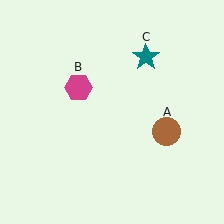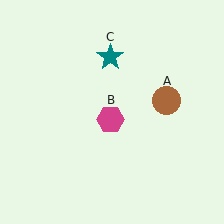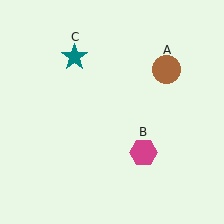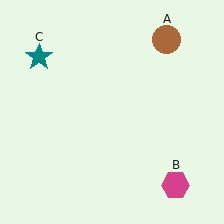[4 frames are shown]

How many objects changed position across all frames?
3 objects changed position: brown circle (object A), magenta hexagon (object B), teal star (object C).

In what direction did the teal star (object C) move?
The teal star (object C) moved left.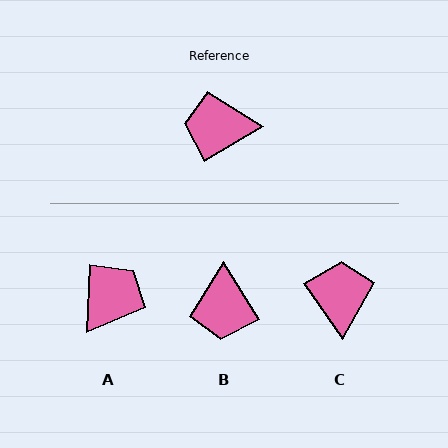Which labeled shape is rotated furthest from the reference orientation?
A, about 125 degrees away.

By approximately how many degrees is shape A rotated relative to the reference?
Approximately 125 degrees clockwise.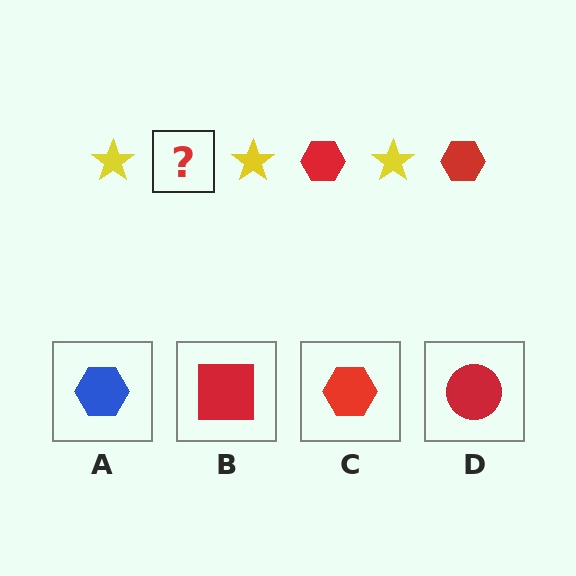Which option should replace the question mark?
Option C.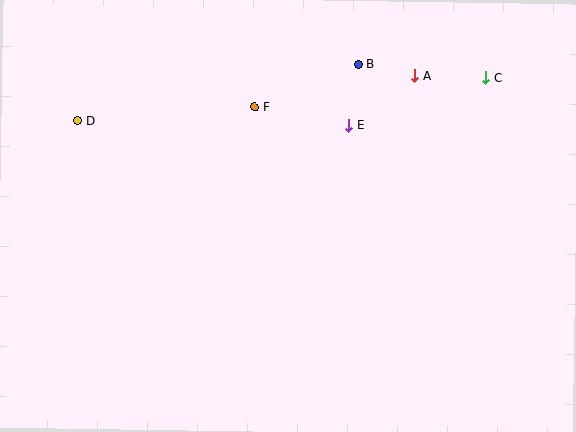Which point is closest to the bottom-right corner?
Point C is closest to the bottom-right corner.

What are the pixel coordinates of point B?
Point B is at (358, 64).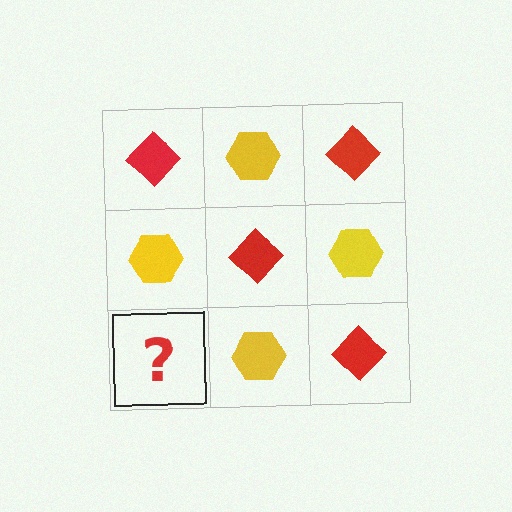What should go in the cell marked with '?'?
The missing cell should contain a red diamond.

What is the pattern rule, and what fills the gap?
The rule is that it alternates red diamond and yellow hexagon in a checkerboard pattern. The gap should be filled with a red diamond.